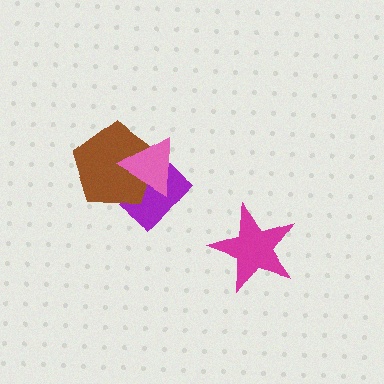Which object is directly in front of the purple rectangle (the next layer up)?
The brown pentagon is directly in front of the purple rectangle.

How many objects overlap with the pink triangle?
2 objects overlap with the pink triangle.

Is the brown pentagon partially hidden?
Yes, it is partially covered by another shape.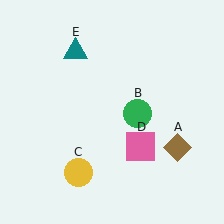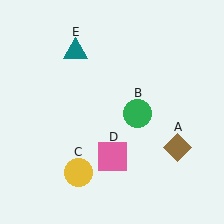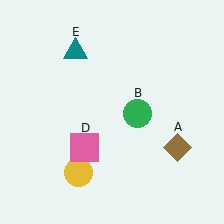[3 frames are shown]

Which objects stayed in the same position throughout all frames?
Brown diamond (object A) and green circle (object B) and yellow circle (object C) and teal triangle (object E) remained stationary.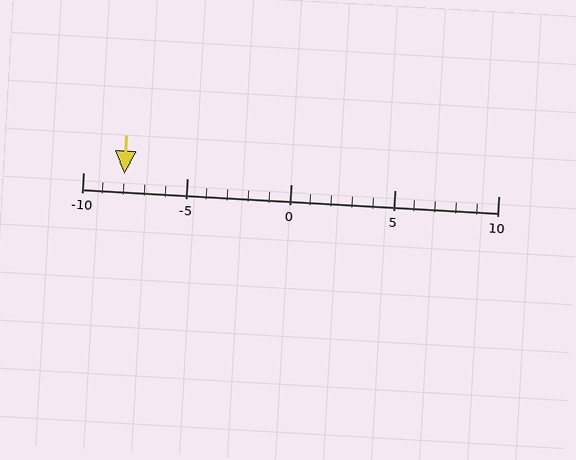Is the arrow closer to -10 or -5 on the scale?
The arrow is closer to -10.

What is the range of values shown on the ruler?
The ruler shows values from -10 to 10.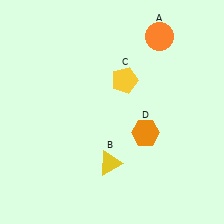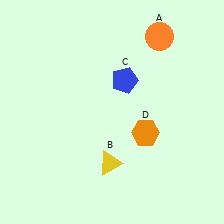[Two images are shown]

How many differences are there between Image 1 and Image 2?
There is 1 difference between the two images.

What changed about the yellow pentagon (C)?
In Image 1, C is yellow. In Image 2, it changed to blue.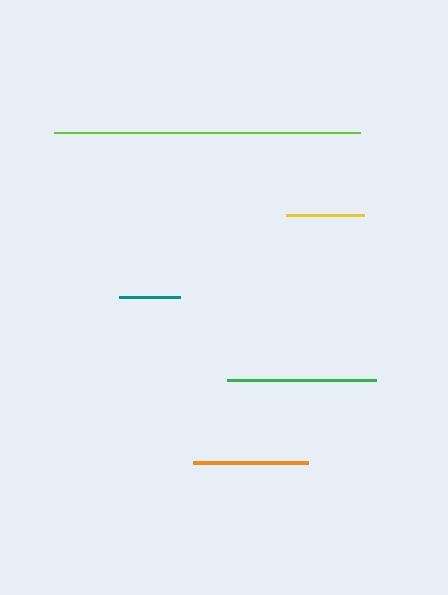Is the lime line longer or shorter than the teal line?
The lime line is longer than the teal line.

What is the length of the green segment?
The green segment is approximately 149 pixels long.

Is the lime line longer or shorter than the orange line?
The lime line is longer than the orange line.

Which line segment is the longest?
The lime line is the longest at approximately 306 pixels.